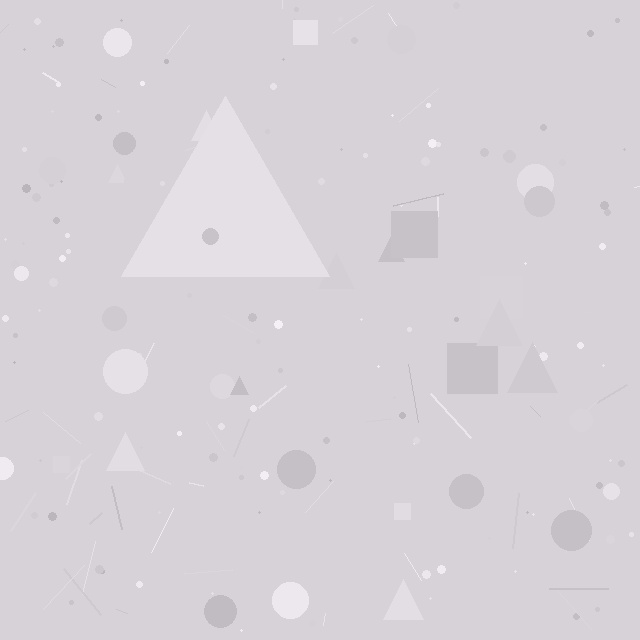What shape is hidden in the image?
A triangle is hidden in the image.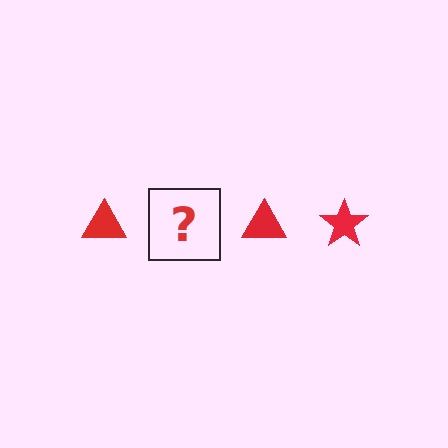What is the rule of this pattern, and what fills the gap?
The rule is that the pattern cycles through triangle, star shapes in red. The gap should be filled with a red star.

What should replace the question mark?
The question mark should be replaced with a red star.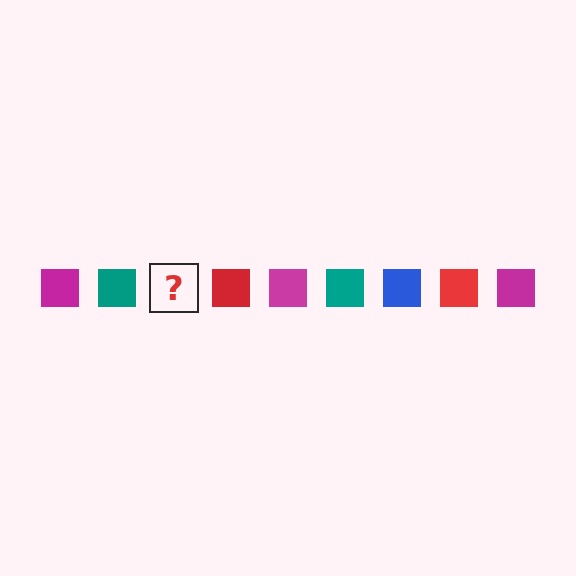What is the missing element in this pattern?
The missing element is a blue square.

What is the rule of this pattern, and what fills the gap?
The rule is that the pattern cycles through magenta, teal, blue, red squares. The gap should be filled with a blue square.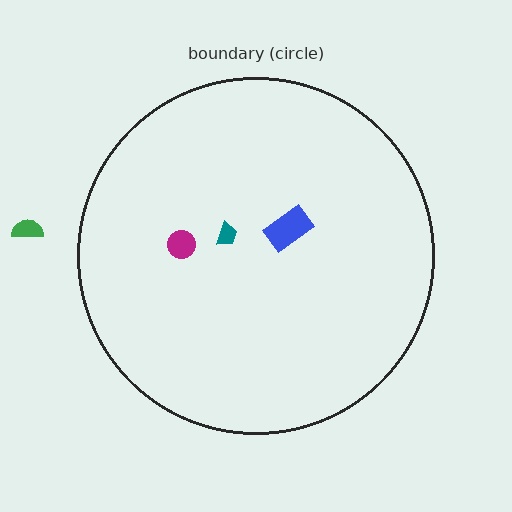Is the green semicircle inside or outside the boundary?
Outside.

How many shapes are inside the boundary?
3 inside, 1 outside.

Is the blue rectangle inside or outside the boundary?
Inside.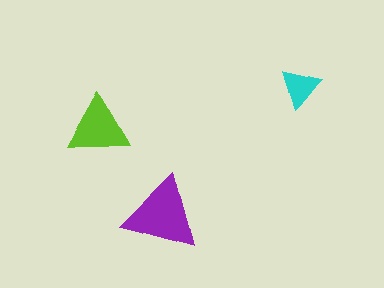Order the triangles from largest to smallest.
the purple one, the lime one, the cyan one.